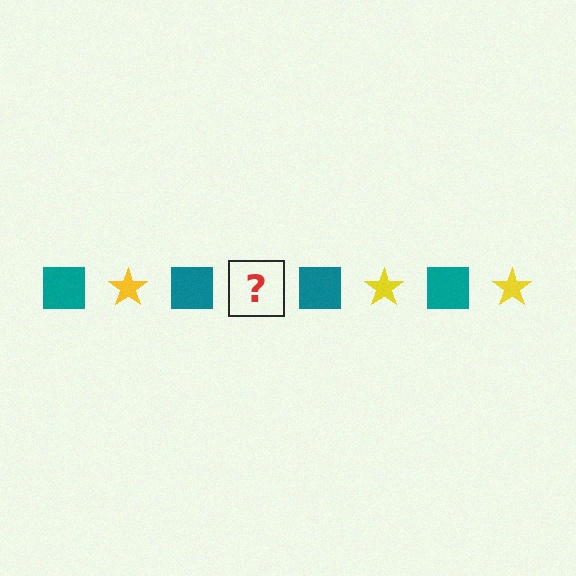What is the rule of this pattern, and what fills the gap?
The rule is that the pattern alternates between teal square and yellow star. The gap should be filled with a yellow star.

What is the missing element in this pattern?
The missing element is a yellow star.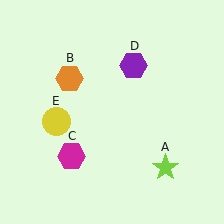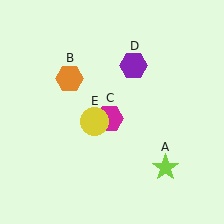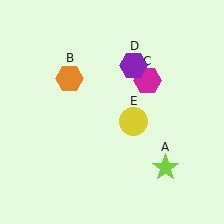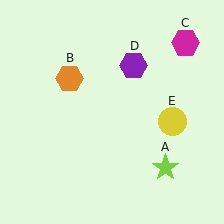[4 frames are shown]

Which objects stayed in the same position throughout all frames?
Lime star (object A) and orange hexagon (object B) and purple hexagon (object D) remained stationary.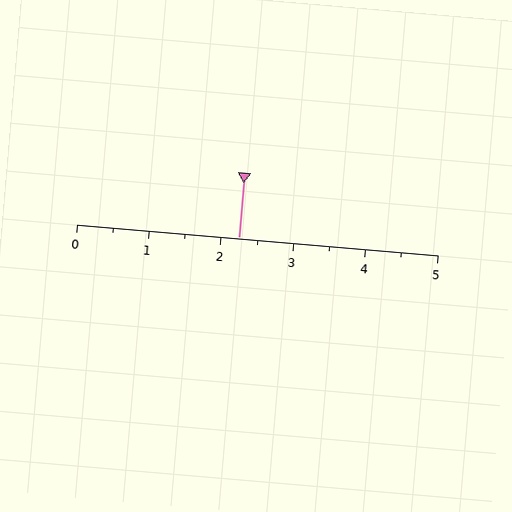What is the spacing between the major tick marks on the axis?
The major ticks are spaced 1 apart.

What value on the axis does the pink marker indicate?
The marker indicates approximately 2.2.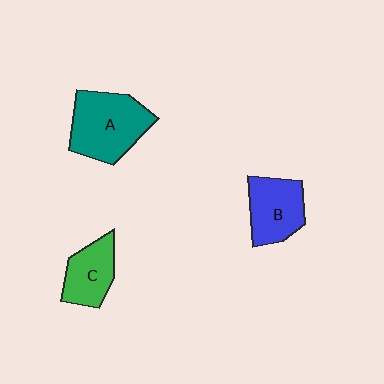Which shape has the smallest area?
Shape C (green).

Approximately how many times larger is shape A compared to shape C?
Approximately 1.6 times.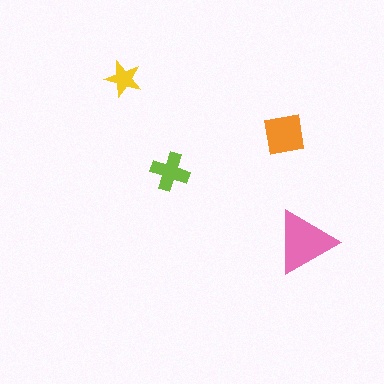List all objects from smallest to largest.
The yellow star, the lime cross, the orange square, the pink triangle.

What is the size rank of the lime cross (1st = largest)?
3rd.